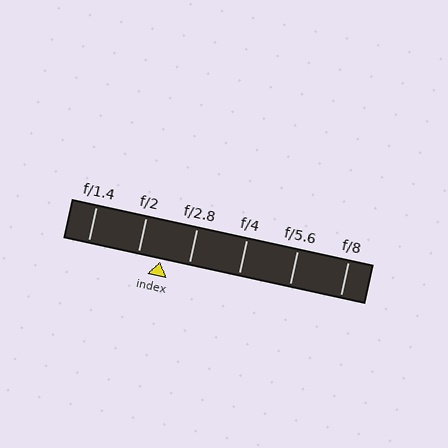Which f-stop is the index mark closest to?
The index mark is closest to f/2.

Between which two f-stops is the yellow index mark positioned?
The index mark is between f/2 and f/2.8.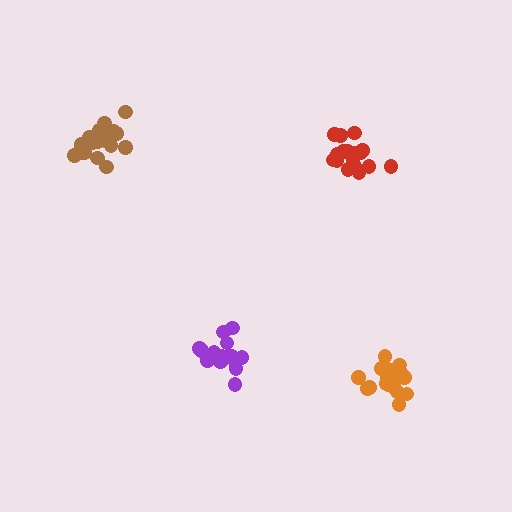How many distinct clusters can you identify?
There are 4 distinct clusters.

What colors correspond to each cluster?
The clusters are colored: purple, orange, red, brown.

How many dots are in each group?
Group 1: 18 dots, Group 2: 21 dots, Group 3: 17 dots, Group 4: 21 dots (77 total).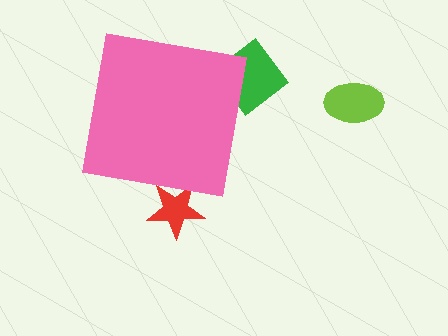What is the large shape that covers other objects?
A pink square.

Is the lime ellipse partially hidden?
No, the lime ellipse is fully visible.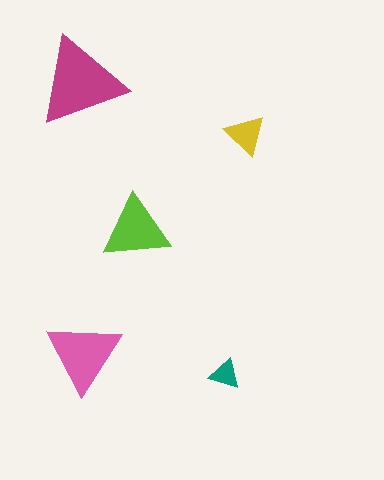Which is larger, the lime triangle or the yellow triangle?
The lime one.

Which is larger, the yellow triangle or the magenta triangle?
The magenta one.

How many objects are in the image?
There are 5 objects in the image.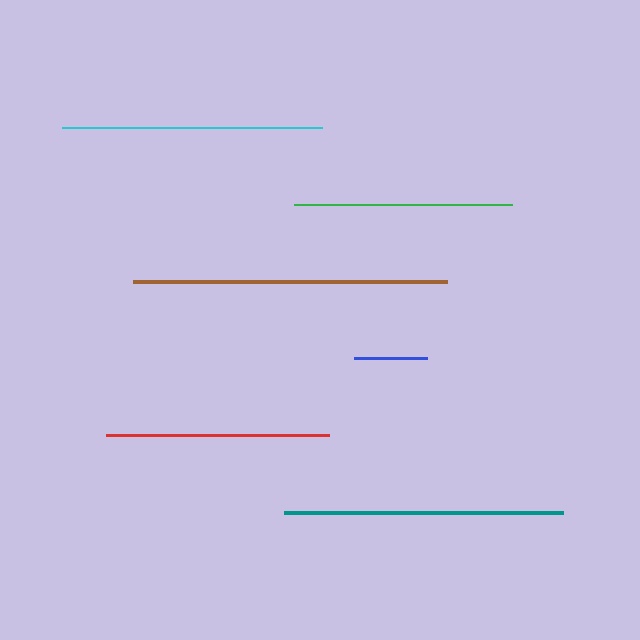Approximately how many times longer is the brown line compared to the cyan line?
The brown line is approximately 1.2 times the length of the cyan line.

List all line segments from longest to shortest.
From longest to shortest: brown, teal, cyan, red, green, blue.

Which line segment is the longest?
The brown line is the longest at approximately 314 pixels.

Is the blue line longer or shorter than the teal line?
The teal line is longer than the blue line.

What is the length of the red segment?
The red segment is approximately 223 pixels long.